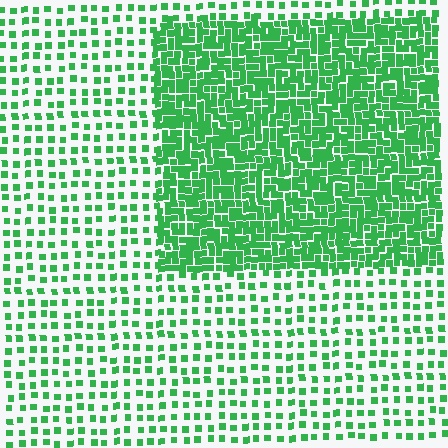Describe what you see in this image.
The image contains small green elements arranged at two different densities. A rectangle-shaped region is visible where the elements are more densely packed than the surrounding area.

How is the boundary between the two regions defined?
The boundary is defined by a change in element density (approximately 2.7x ratio). All elements are the same color, size, and shape.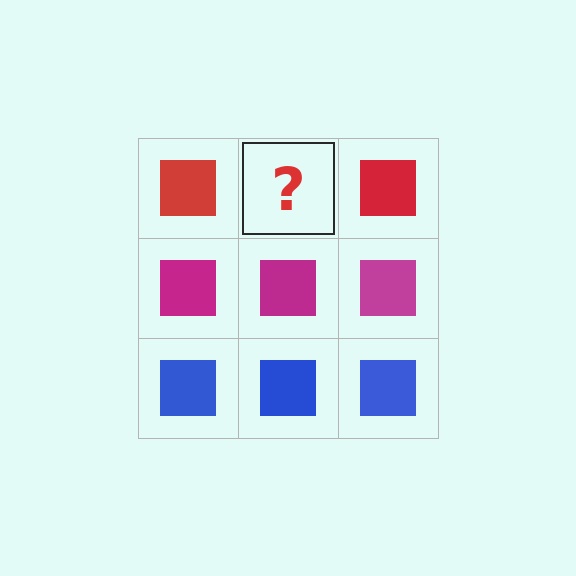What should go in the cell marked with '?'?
The missing cell should contain a red square.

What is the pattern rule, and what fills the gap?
The rule is that each row has a consistent color. The gap should be filled with a red square.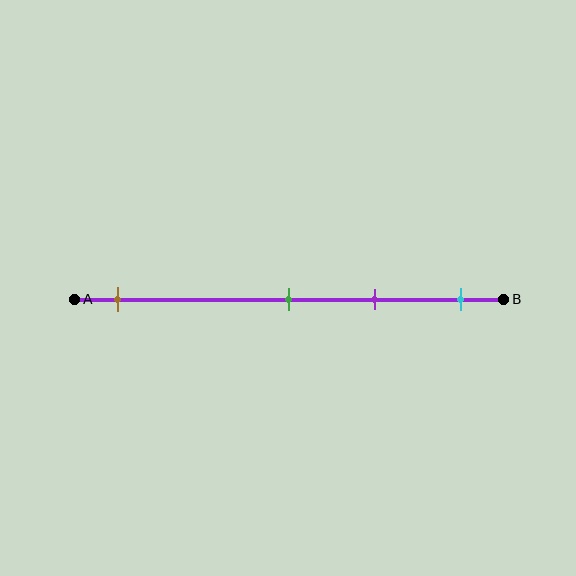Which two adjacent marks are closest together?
The green and purple marks are the closest adjacent pair.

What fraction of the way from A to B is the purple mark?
The purple mark is approximately 70% (0.7) of the way from A to B.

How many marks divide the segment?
There are 4 marks dividing the segment.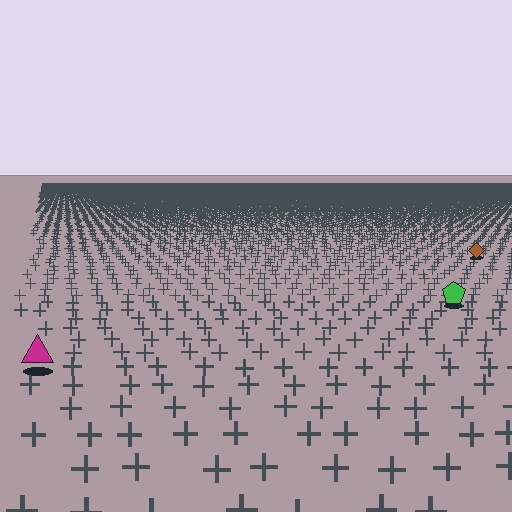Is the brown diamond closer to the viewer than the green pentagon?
No. The green pentagon is closer — you can tell from the texture gradient: the ground texture is coarser near it.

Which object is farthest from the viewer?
The brown diamond is farthest from the viewer. It appears smaller and the ground texture around it is denser.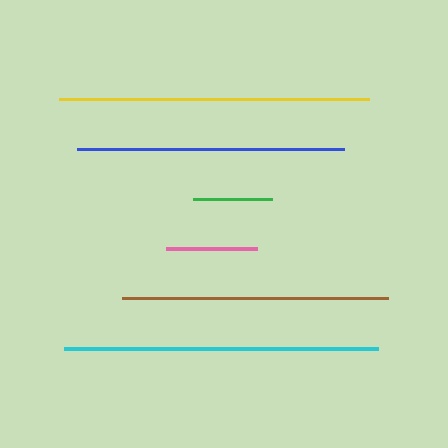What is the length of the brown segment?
The brown segment is approximately 265 pixels long.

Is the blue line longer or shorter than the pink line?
The blue line is longer than the pink line.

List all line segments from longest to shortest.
From longest to shortest: cyan, yellow, blue, brown, pink, green.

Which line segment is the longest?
The cyan line is the longest at approximately 314 pixels.